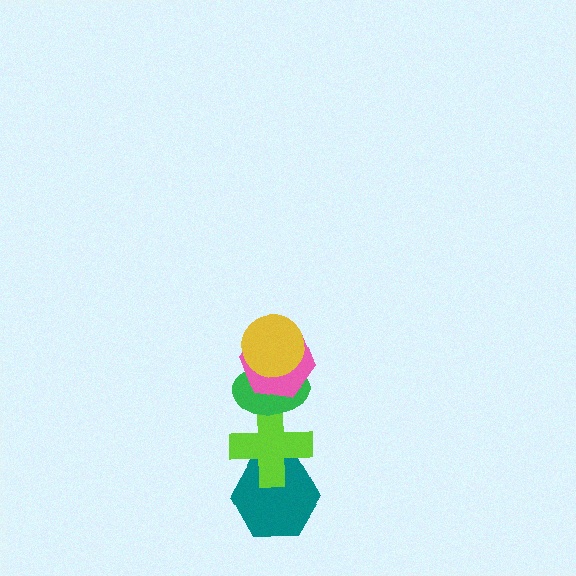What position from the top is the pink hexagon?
The pink hexagon is 2nd from the top.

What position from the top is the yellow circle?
The yellow circle is 1st from the top.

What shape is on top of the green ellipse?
The pink hexagon is on top of the green ellipse.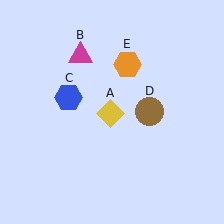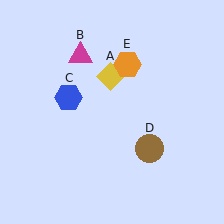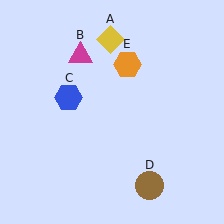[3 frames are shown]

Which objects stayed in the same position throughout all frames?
Magenta triangle (object B) and blue hexagon (object C) and orange hexagon (object E) remained stationary.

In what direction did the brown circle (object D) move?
The brown circle (object D) moved down.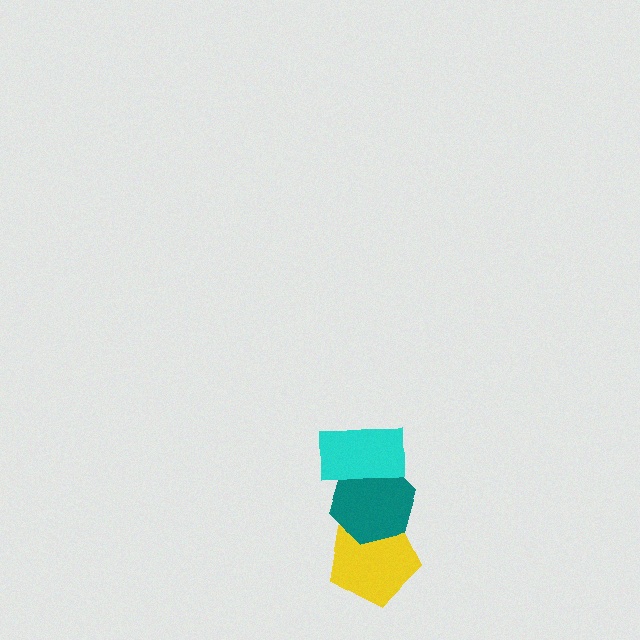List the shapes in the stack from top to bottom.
From top to bottom: the cyan rectangle, the teal hexagon, the yellow pentagon.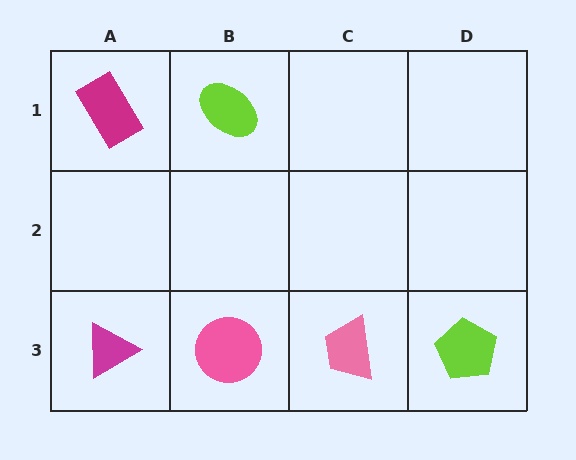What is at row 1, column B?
A lime ellipse.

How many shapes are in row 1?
2 shapes.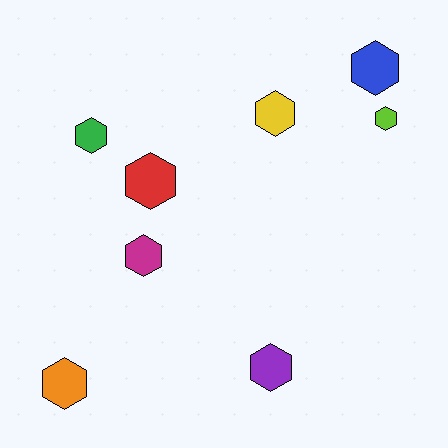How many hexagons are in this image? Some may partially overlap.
There are 8 hexagons.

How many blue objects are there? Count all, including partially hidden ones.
There is 1 blue object.